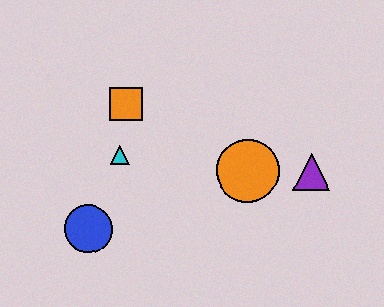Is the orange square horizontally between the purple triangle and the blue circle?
Yes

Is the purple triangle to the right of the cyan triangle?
Yes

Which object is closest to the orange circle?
The purple triangle is closest to the orange circle.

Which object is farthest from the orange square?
The purple triangle is farthest from the orange square.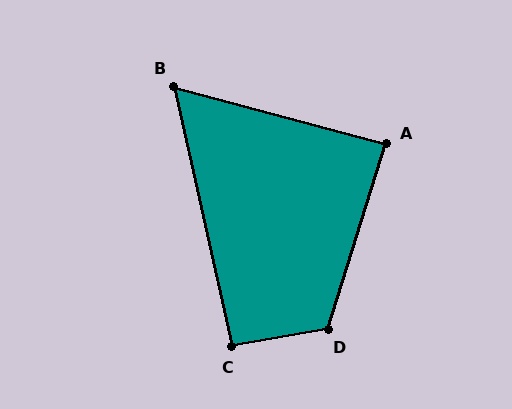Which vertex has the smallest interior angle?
B, at approximately 62 degrees.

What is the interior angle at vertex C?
Approximately 93 degrees (approximately right).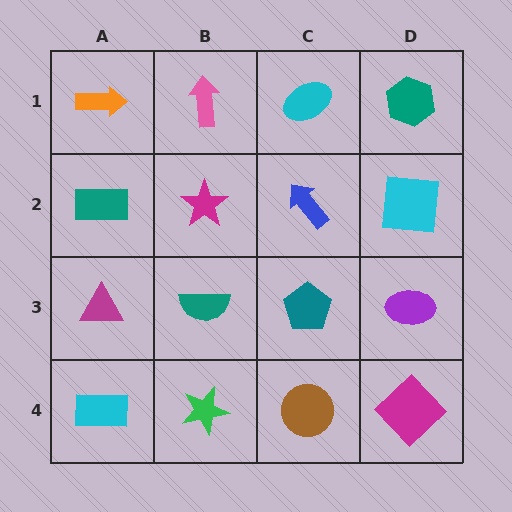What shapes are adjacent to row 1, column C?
A blue arrow (row 2, column C), a pink arrow (row 1, column B), a teal hexagon (row 1, column D).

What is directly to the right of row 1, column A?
A pink arrow.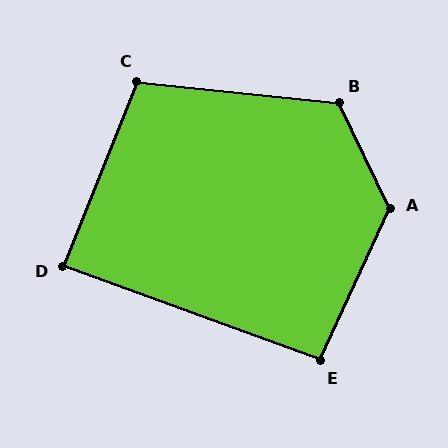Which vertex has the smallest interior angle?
D, at approximately 88 degrees.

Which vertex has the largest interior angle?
A, at approximately 129 degrees.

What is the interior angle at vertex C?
Approximately 106 degrees (obtuse).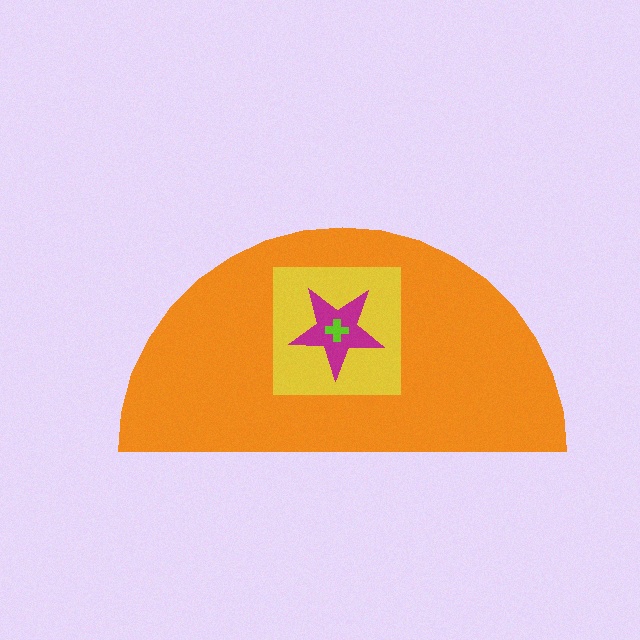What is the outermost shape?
The orange semicircle.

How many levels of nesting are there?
4.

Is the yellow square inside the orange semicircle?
Yes.